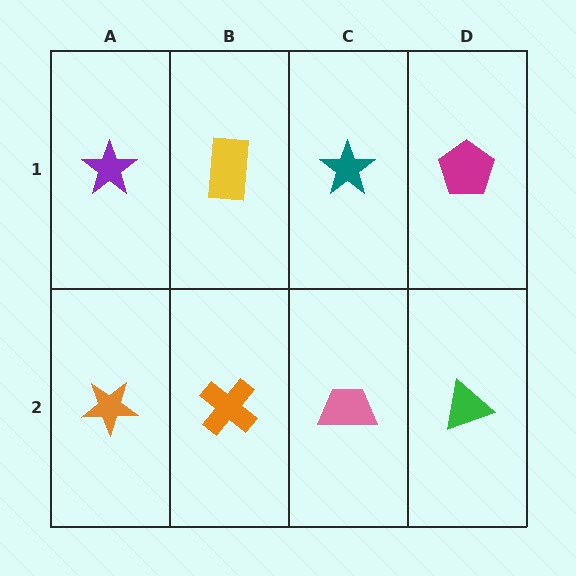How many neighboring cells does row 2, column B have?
3.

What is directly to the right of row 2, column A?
An orange cross.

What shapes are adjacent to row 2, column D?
A magenta pentagon (row 1, column D), a pink trapezoid (row 2, column C).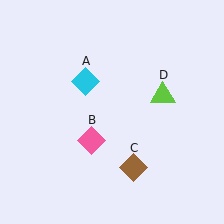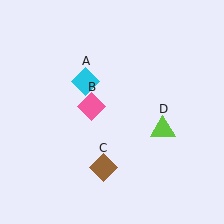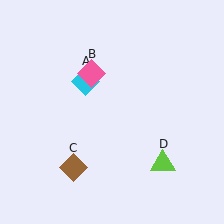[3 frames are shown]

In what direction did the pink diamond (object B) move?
The pink diamond (object B) moved up.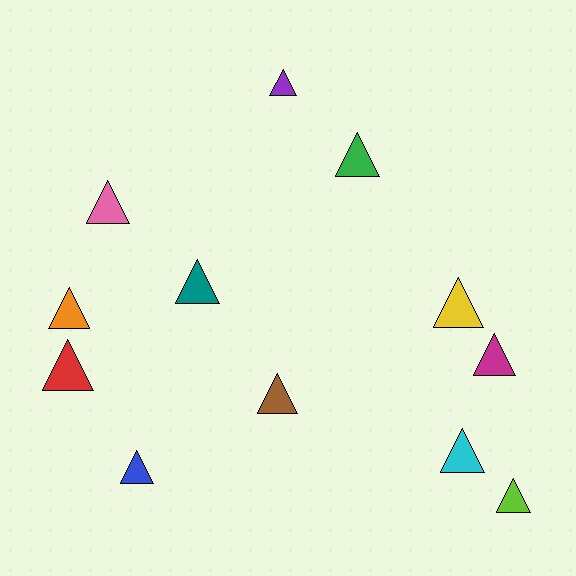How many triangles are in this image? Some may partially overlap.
There are 12 triangles.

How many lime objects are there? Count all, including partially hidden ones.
There is 1 lime object.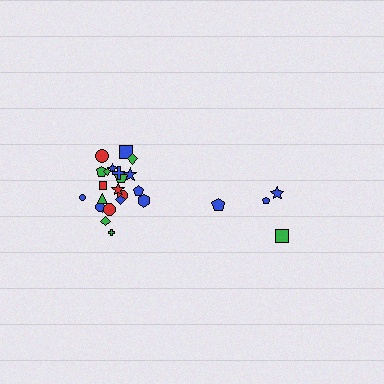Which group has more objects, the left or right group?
The left group.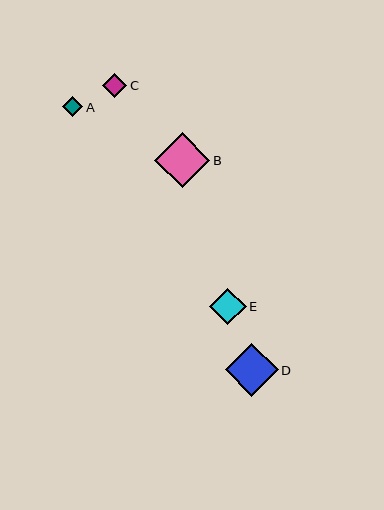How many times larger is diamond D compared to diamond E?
Diamond D is approximately 1.4 times the size of diamond E.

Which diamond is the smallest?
Diamond A is the smallest with a size of approximately 20 pixels.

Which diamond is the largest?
Diamond B is the largest with a size of approximately 55 pixels.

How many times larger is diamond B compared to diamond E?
Diamond B is approximately 1.5 times the size of diamond E.